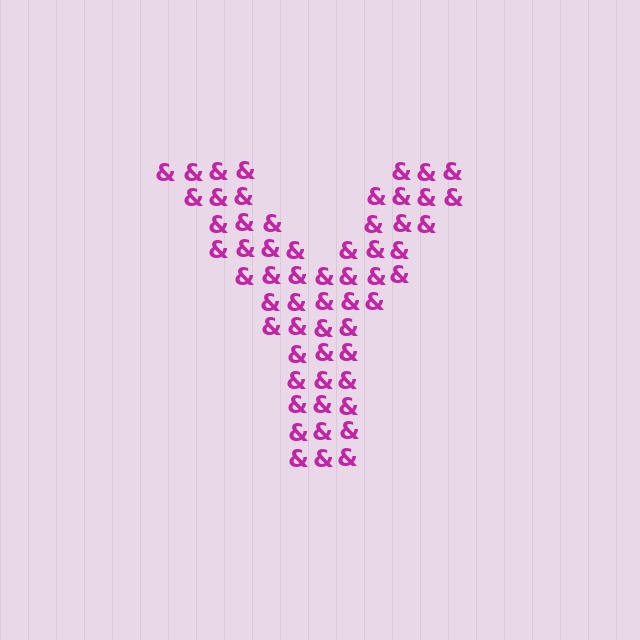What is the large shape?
The large shape is the letter Y.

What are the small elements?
The small elements are ampersands.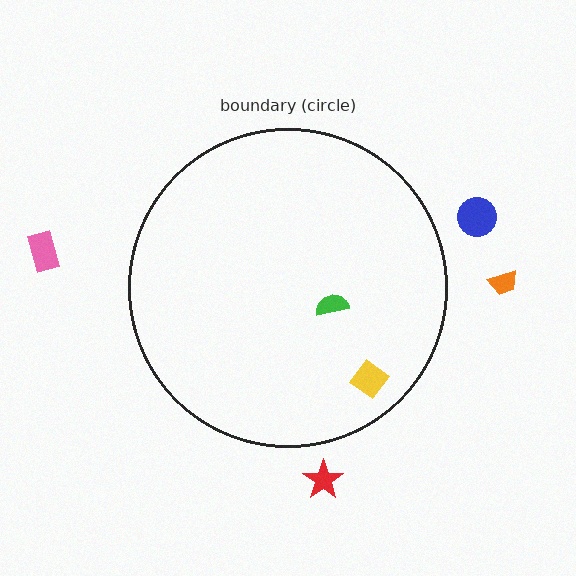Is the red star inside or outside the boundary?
Outside.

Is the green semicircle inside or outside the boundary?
Inside.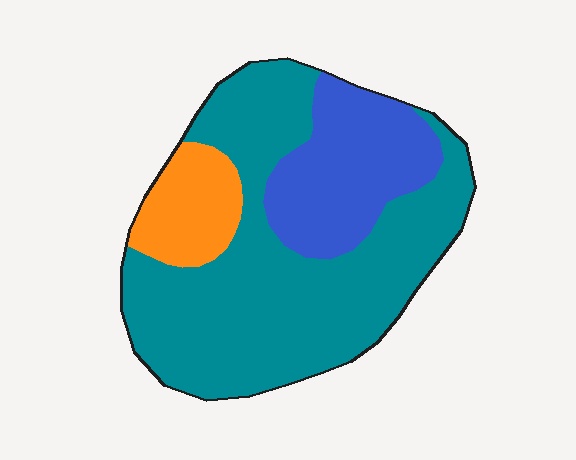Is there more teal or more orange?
Teal.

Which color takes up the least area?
Orange, at roughly 10%.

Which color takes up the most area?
Teal, at roughly 65%.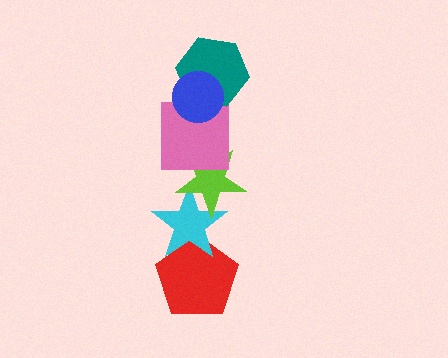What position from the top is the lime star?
The lime star is 4th from the top.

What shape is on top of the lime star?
The pink square is on top of the lime star.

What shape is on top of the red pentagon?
The cyan star is on top of the red pentagon.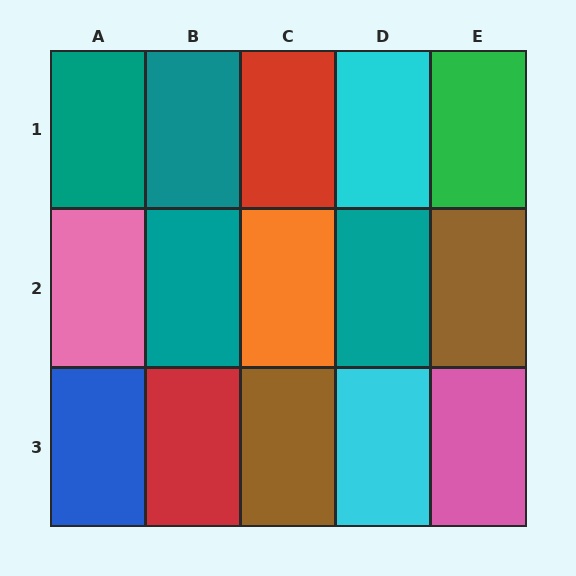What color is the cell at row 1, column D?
Cyan.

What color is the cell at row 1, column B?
Teal.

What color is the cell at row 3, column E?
Pink.